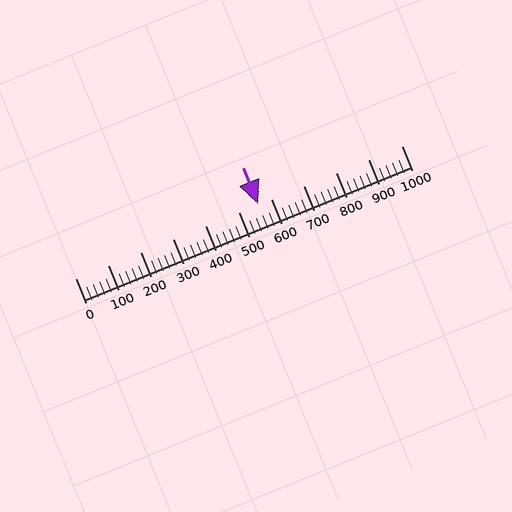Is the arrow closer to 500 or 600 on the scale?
The arrow is closer to 600.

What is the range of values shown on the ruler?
The ruler shows values from 0 to 1000.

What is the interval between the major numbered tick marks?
The major tick marks are spaced 100 units apart.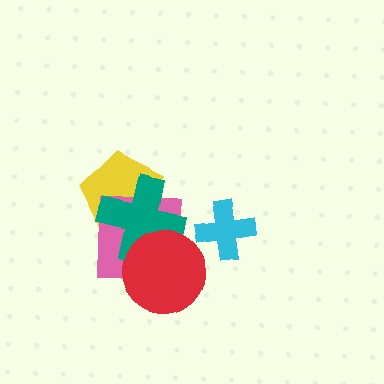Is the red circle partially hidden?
No, no other shape covers it.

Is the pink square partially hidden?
Yes, it is partially covered by another shape.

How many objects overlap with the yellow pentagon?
2 objects overlap with the yellow pentagon.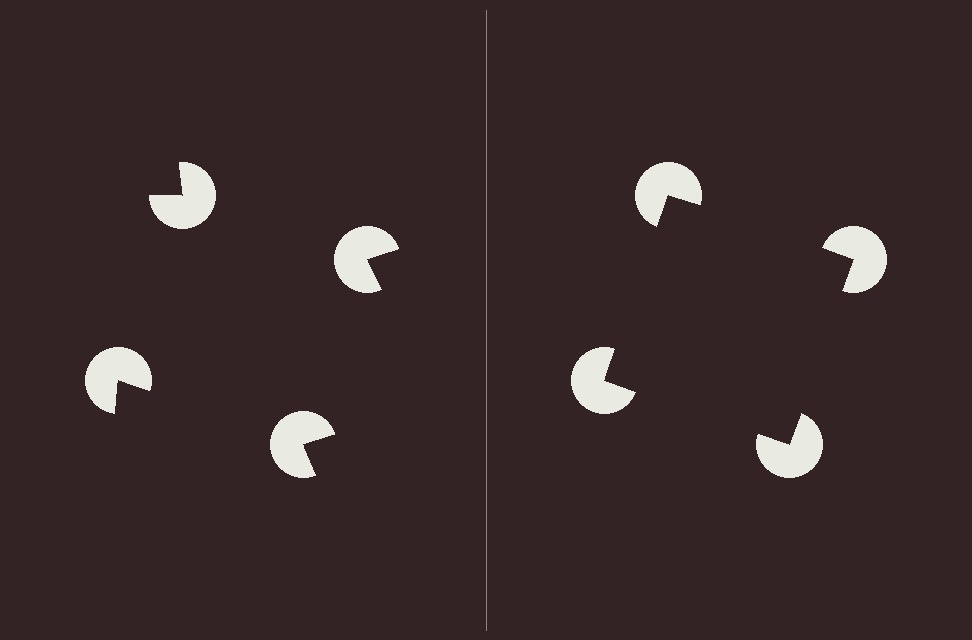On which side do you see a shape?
An illusory square appears on the right side. On the left side the wedge cuts are rotated, so no coherent shape forms.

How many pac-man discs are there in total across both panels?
8 — 4 on each side.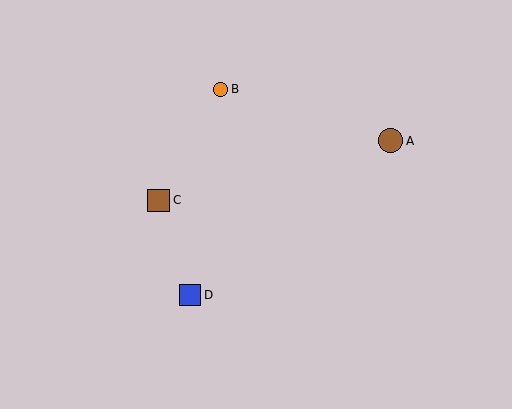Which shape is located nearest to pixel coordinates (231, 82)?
The orange circle (labeled B) at (221, 89) is nearest to that location.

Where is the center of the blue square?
The center of the blue square is at (190, 295).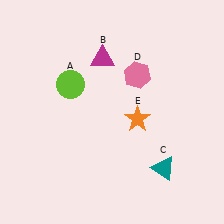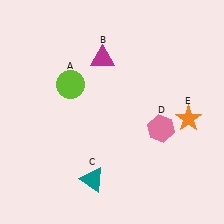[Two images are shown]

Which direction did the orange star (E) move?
The orange star (E) moved right.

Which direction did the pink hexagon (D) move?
The pink hexagon (D) moved down.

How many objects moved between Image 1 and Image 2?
3 objects moved between the two images.